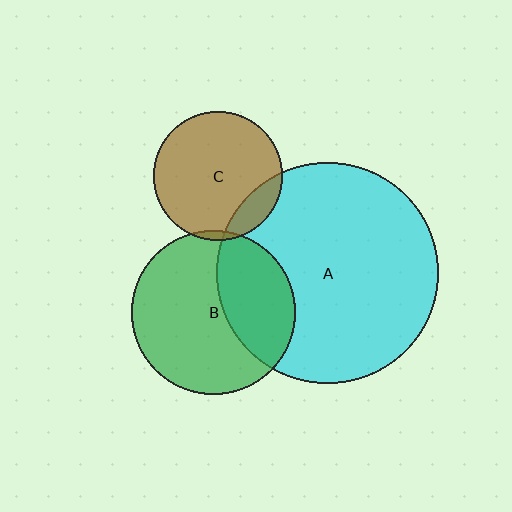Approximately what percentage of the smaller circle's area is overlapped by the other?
Approximately 15%.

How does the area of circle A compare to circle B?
Approximately 1.8 times.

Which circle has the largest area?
Circle A (cyan).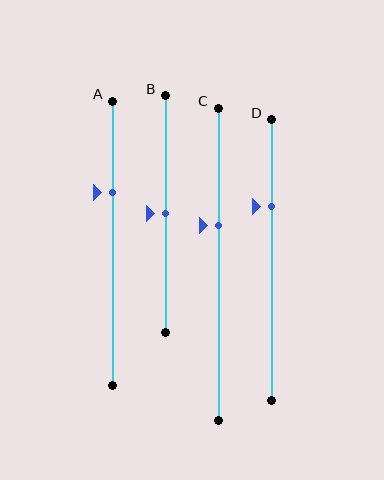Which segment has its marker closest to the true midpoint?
Segment B has its marker closest to the true midpoint.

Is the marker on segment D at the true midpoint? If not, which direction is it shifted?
No, the marker on segment D is shifted upward by about 19% of the segment length.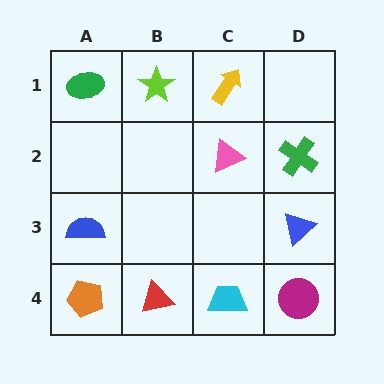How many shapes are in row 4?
4 shapes.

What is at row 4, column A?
An orange pentagon.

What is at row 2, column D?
A green cross.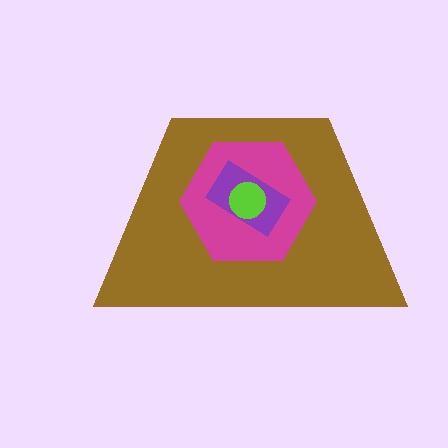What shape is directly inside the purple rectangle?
The lime circle.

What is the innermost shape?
The lime circle.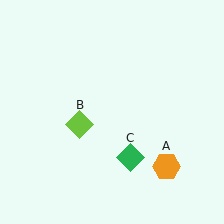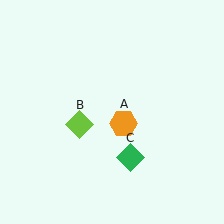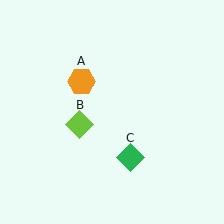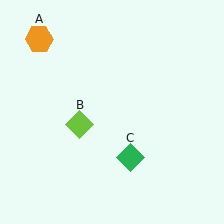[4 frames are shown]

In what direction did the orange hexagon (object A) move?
The orange hexagon (object A) moved up and to the left.